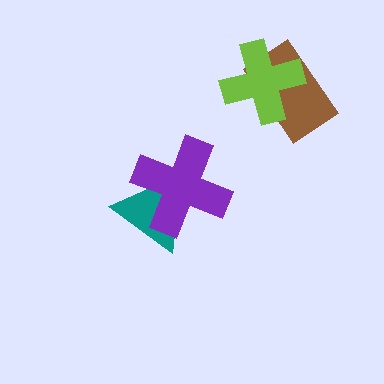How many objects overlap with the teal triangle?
1 object overlaps with the teal triangle.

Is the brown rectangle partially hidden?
Yes, it is partially covered by another shape.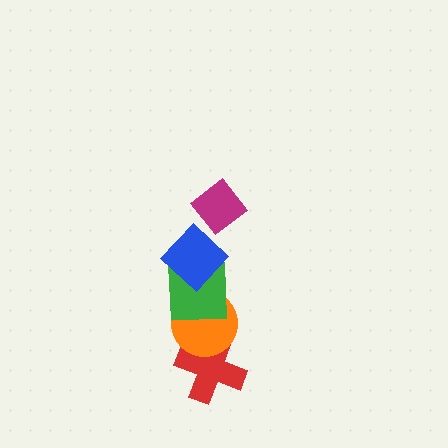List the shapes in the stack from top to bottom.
From top to bottom: the magenta diamond, the blue diamond, the green square, the orange circle, the red cross.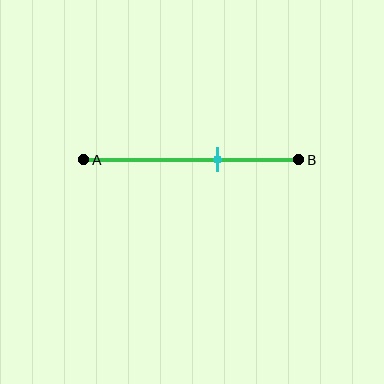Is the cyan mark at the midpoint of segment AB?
No, the mark is at about 60% from A, not at the 50% midpoint.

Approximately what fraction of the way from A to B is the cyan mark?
The cyan mark is approximately 60% of the way from A to B.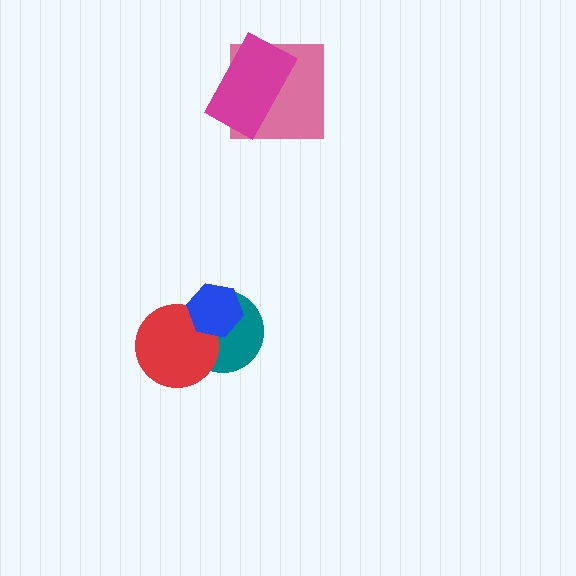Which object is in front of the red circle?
The blue hexagon is in front of the red circle.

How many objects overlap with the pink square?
1 object overlaps with the pink square.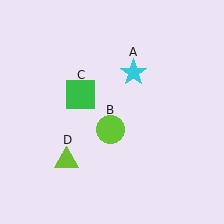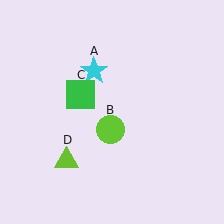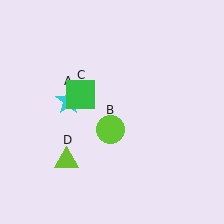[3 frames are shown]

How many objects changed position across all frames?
1 object changed position: cyan star (object A).